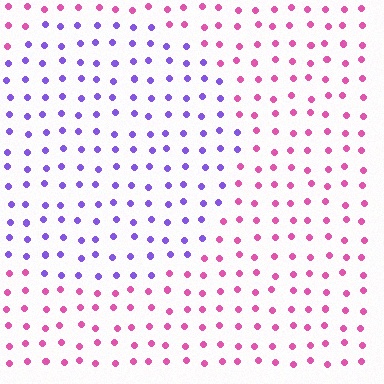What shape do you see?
I see a circle.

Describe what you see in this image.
The image is filled with small pink elements in a uniform arrangement. A circle-shaped region is visible where the elements are tinted to a slightly different hue, forming a subtle color boundary.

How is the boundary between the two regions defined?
The boundary is defined purely by a slight shift in hue (about 61 degrees). Spacing, size, and orientation are identical on both sides.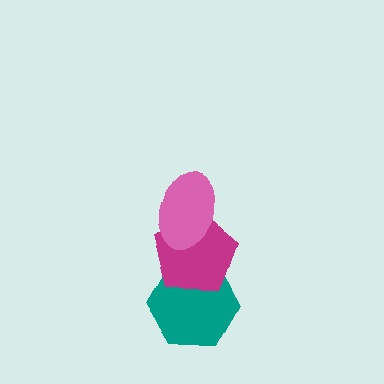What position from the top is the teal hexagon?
The teal hexagon is 3rd from the top.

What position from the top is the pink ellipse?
The pink ellipse is 1st from the top.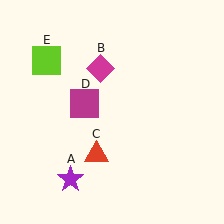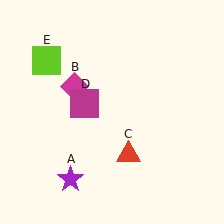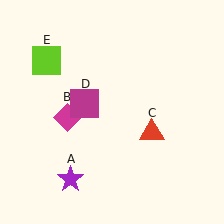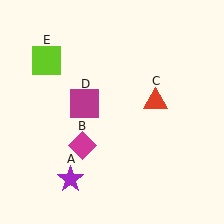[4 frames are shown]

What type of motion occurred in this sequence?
The magenta diamond (object B), red triangle (object C) rotated counterclockwise around the center of the scene.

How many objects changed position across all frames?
2 objects changed position: magenta diamond (object B), red triangle (object C).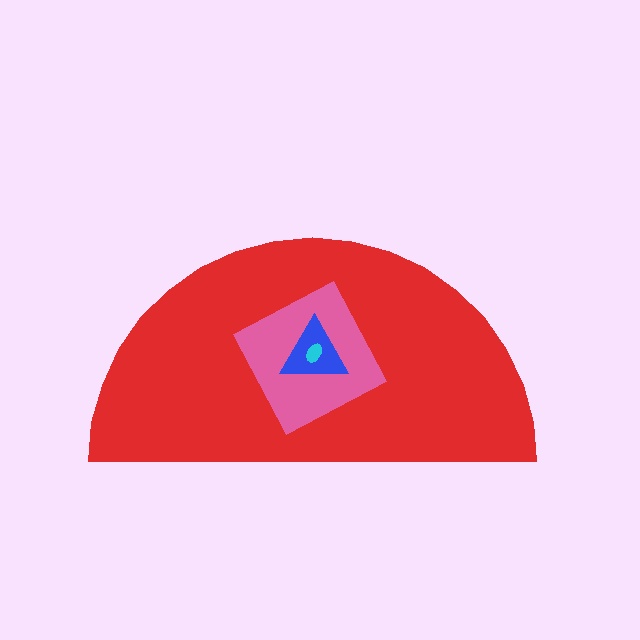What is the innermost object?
The cyan ellipse.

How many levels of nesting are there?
4.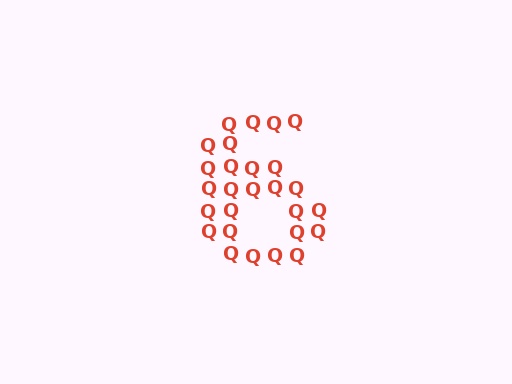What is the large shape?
The large shape is the digit 6.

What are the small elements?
The small elements are letter Q's.